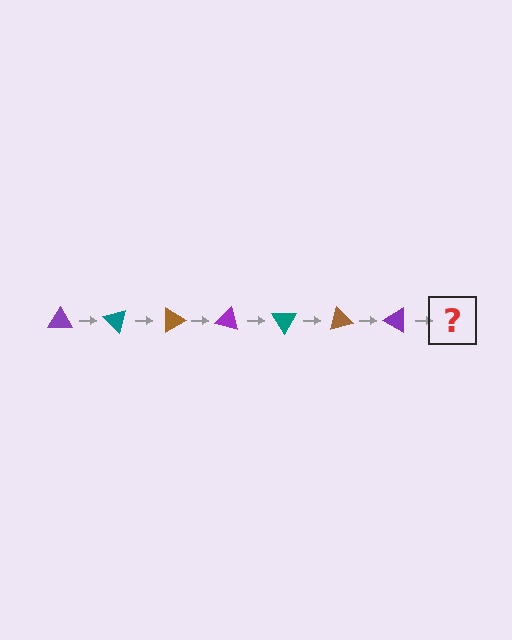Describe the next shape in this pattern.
It should be a teal triangle, rotated 315 degrees from the start.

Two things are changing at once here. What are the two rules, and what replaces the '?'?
The two rules are that it rotates 45 degrees each step and the color cycles through purple, teal, and brown. The '?' should be a teal triangle, rotated 315 degrees from the start.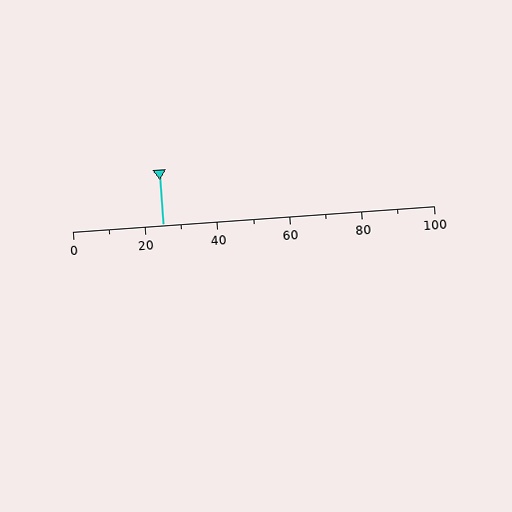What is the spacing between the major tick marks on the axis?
The major ticks are spaced 20 apart.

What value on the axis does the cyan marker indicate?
The marker indicates approximately 25.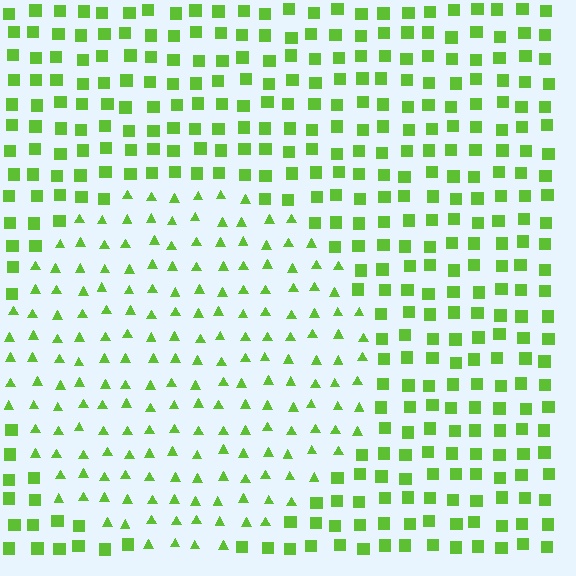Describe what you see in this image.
The image is filled with small lime elements arranged in a uniform grid. A circle-shaped region contains triangles, while the surrounding area contains squares. The boundary is defined purely by the change in element shape.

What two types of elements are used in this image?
The image uses triangles inside the circle region and squares outside it.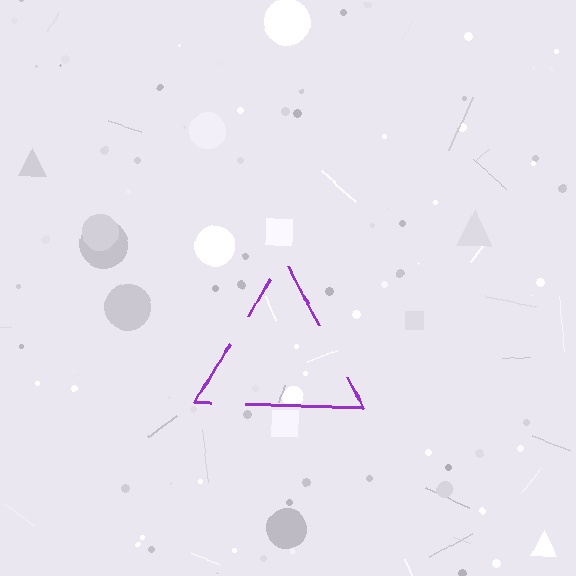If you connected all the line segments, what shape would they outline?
They would outline a triangle.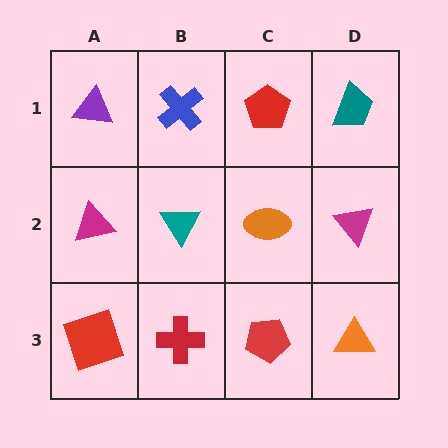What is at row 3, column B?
A red cross.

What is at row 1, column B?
A blue cross.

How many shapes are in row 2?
4 shapes.